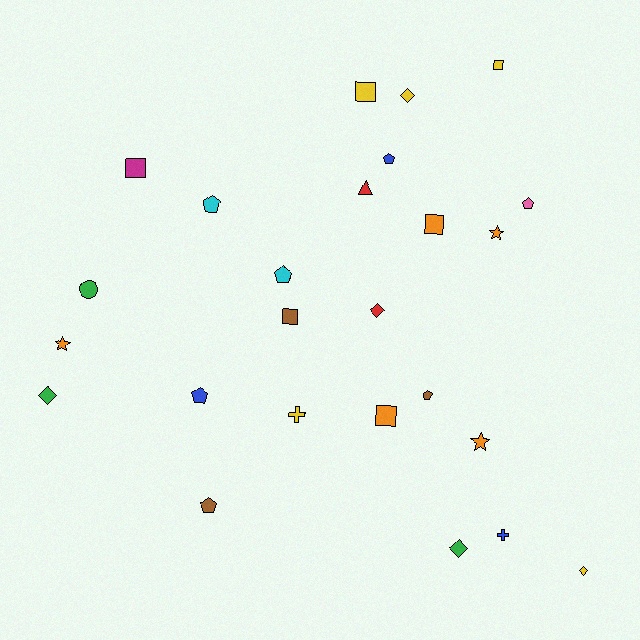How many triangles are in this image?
There is 1 triangle.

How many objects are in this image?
There are 25 objects.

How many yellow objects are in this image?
There are 5 yellow objects.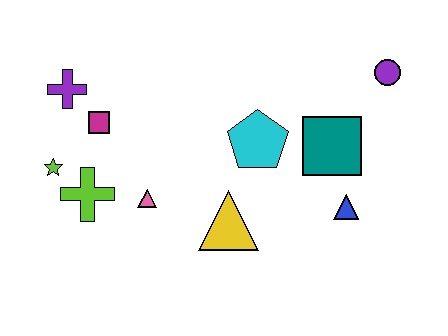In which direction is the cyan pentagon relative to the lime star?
The cyan pentagon is to the right of the lime star.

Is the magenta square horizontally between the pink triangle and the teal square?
No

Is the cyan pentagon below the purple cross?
Yes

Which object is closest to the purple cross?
The magenta square is closest to the purple cross.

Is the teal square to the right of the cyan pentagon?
Yes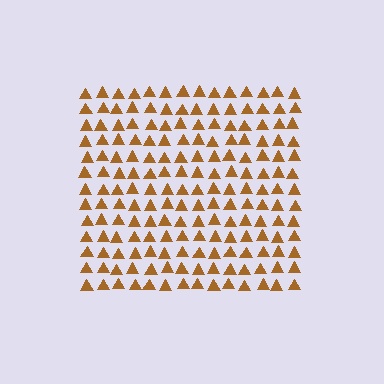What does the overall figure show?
The overall figure shows a square.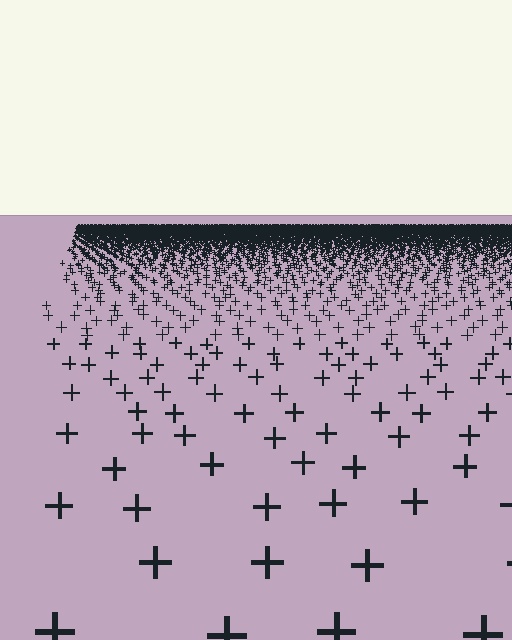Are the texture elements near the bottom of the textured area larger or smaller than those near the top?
Larger. Near the bottom, elements are closer to the viewer and appear at a bigger on-screen size.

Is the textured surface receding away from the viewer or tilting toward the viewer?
The surface is receding away from the viewer. Texture elements get smaller and denser toward the top.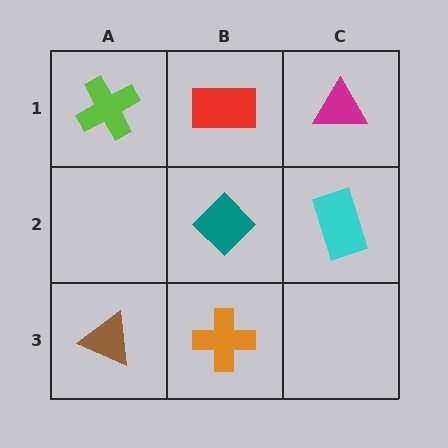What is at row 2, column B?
A teal diamond.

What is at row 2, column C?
A cyan rectangle.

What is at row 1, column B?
A red rectangle.